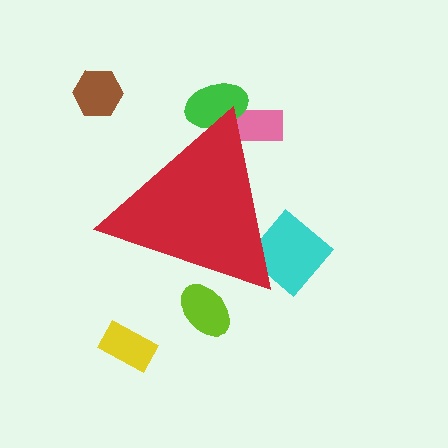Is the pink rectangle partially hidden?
Yes, the pink rectangle is partially hidden behind the red triangle.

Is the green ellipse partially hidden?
Yes, the green ellipse is partially hidden behind the red triangle.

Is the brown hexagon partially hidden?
No, the brown hexagon is fully visible.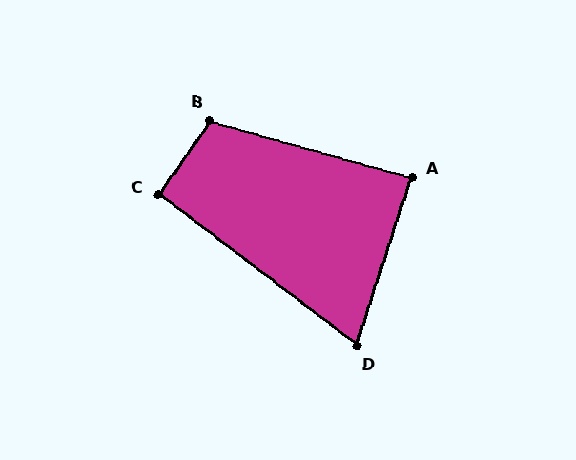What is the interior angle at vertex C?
Approximately 92 degrees (approximately right).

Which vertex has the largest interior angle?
B, at approximately 109 degrees.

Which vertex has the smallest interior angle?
D, at approximately 71 degrees.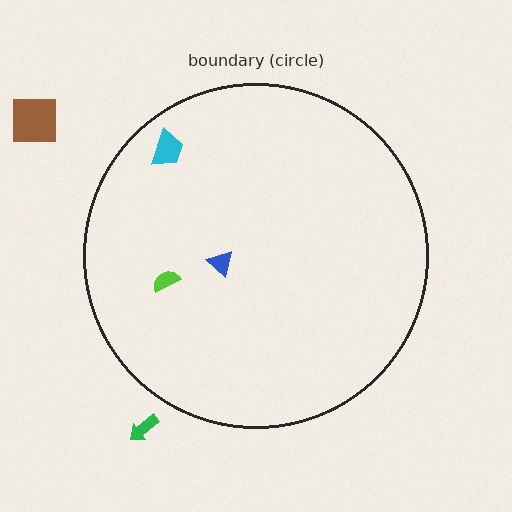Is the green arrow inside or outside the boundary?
Outside.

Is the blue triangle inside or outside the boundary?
Inside.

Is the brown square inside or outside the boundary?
Outside.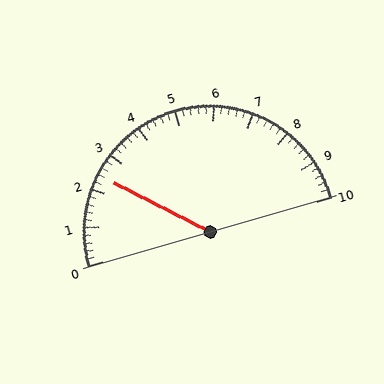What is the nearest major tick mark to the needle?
The nearest major tick mark is 2.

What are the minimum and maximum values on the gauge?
The gauge ranges from 0 to 10.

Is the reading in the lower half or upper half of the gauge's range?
The reading is in the lower half of the range (0 to 10).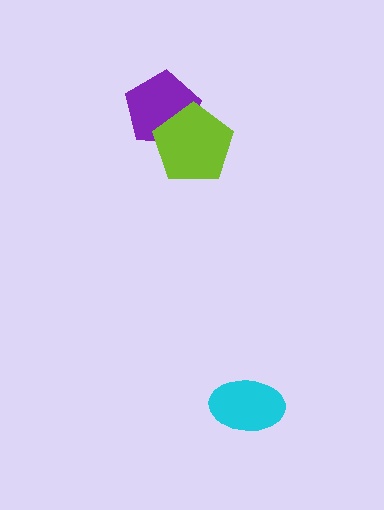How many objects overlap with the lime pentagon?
1 object overlaps with the lime pentagon.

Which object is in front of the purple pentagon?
The lime pentagon is in front of the purple pentagon.